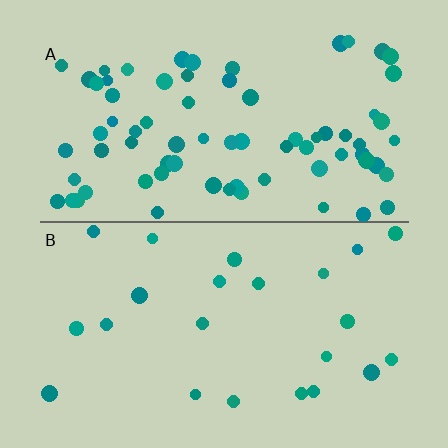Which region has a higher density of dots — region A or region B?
A (the top).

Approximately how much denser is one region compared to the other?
Approximately 3.2× — region A over region B.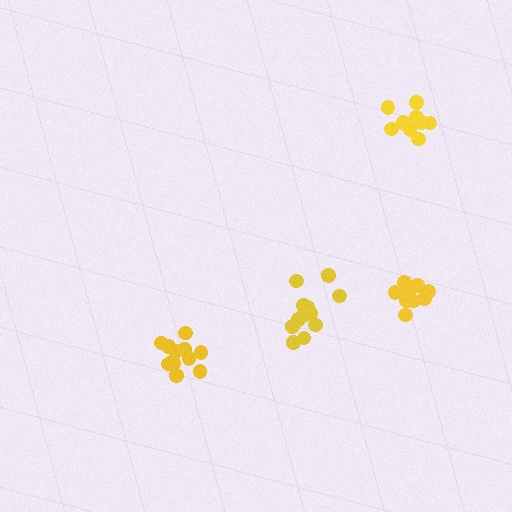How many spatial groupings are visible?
There are 4 spatial groupings.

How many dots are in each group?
Group 1: 11 dots, Group 2: 13 dots, Group 3: 10 dots, Group 4: 12 dots (46 total).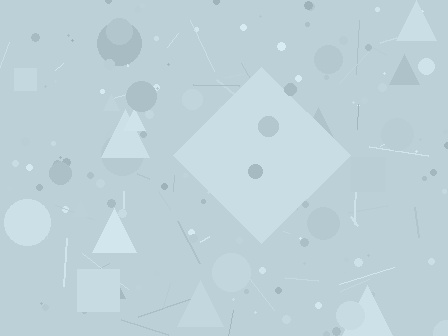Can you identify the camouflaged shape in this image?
The camouflaged shape is a diamond.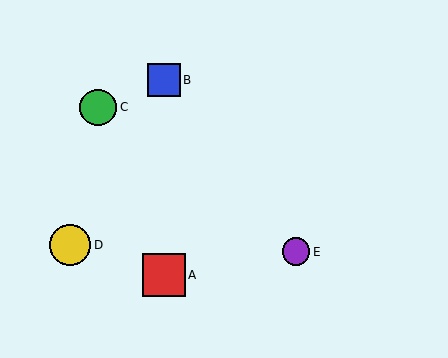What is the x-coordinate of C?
Object C is at x≈98.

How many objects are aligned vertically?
2 objects (A, B) are aligned vertically.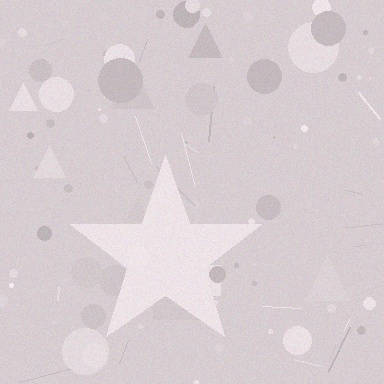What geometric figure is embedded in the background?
A star is embedded in the background.